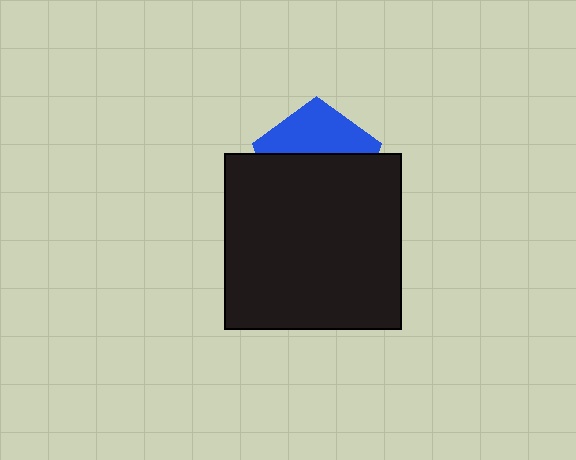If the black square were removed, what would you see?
You would see the complete blue pentagon.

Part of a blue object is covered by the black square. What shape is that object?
It is a pentagon.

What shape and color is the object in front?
The object in front is a black square.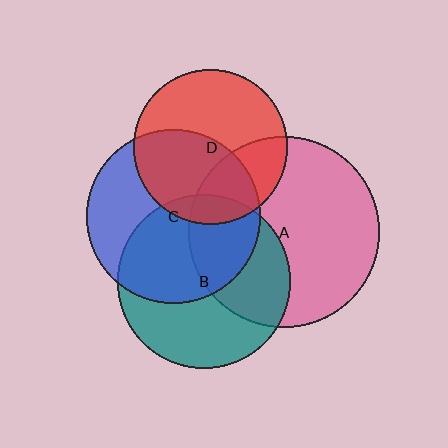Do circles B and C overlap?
Yes.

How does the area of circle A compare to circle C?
Approximately 1.2 times.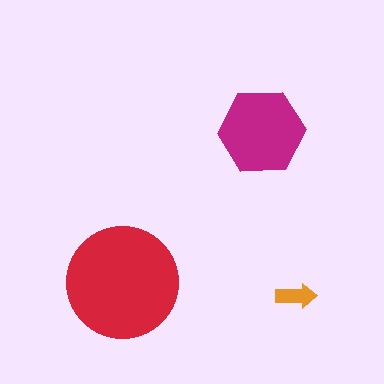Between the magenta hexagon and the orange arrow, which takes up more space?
The magenta hexagon.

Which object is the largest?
The red circle.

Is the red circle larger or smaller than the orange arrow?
Larger.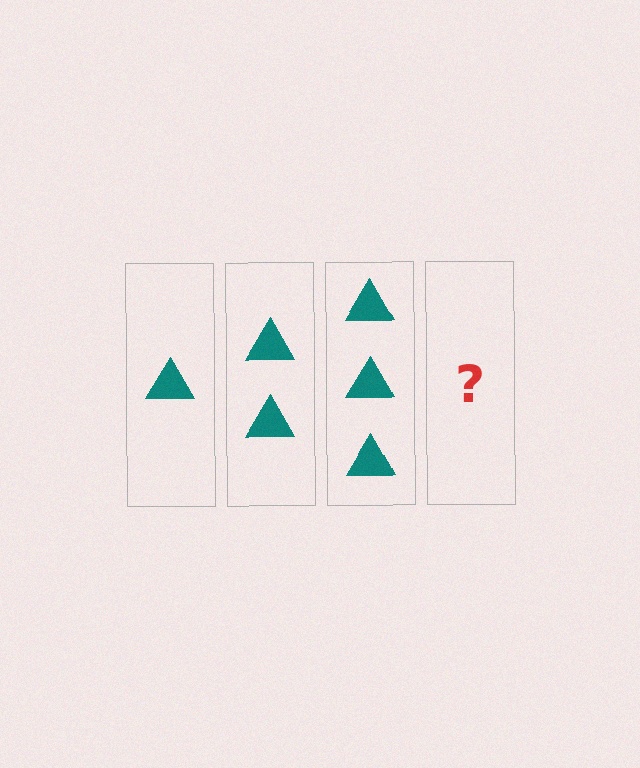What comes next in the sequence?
The next element should be 4 triangles.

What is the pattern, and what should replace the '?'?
The pattern is that each step adds one more triangle. The '?' should be 4 triangles.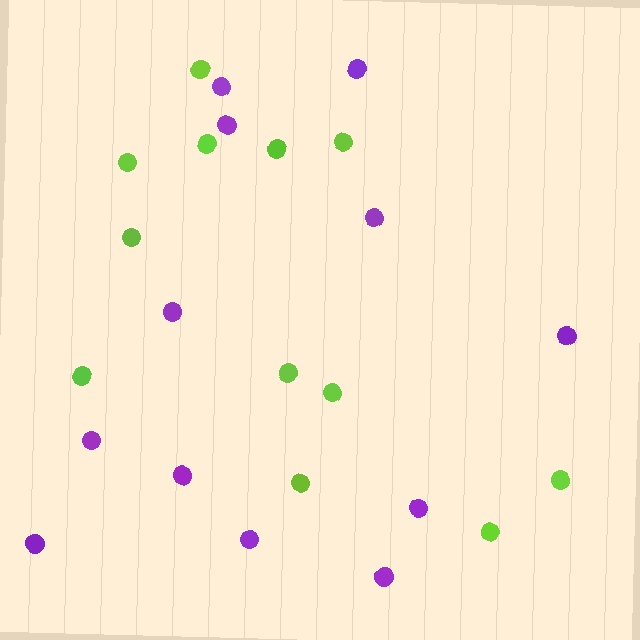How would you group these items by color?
There are 2 groups: one group of purple circles (12) and one group of lime circles (12).